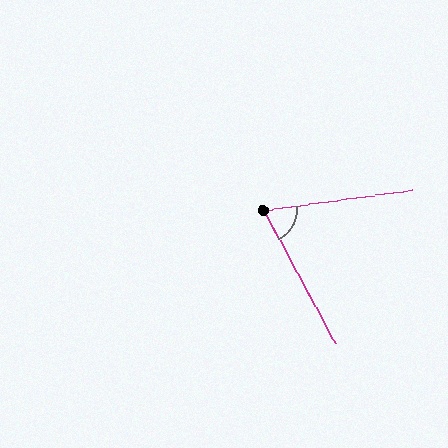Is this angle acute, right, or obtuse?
It is acute.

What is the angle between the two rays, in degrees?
Approximately 69 degrees.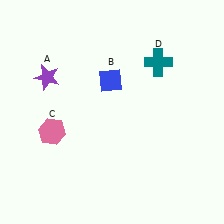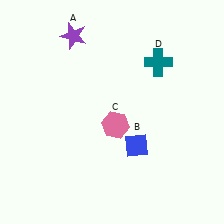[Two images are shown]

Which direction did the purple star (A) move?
The purple star (A) moved up.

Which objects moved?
The objects that moved are: the purple star (A), the blue diamond (B), the pink hexagon (C).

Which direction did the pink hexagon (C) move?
The pink hexagon (C) moved right.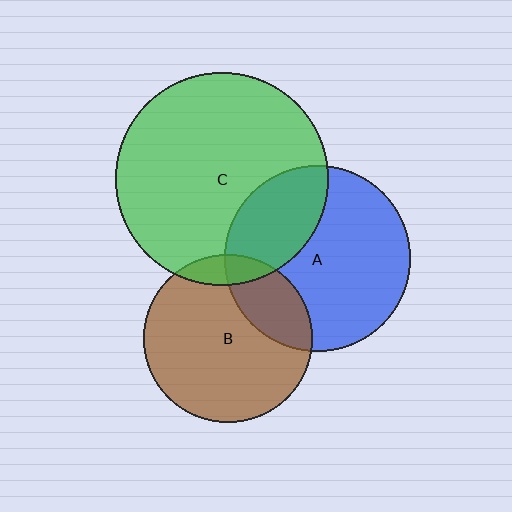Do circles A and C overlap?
Yes.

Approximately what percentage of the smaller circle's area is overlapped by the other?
Approximately 30%.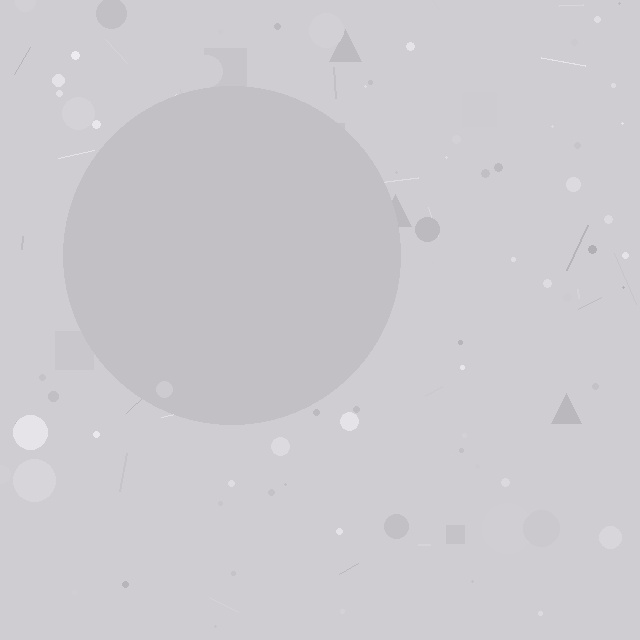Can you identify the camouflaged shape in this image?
The camouflaged shape is a circle.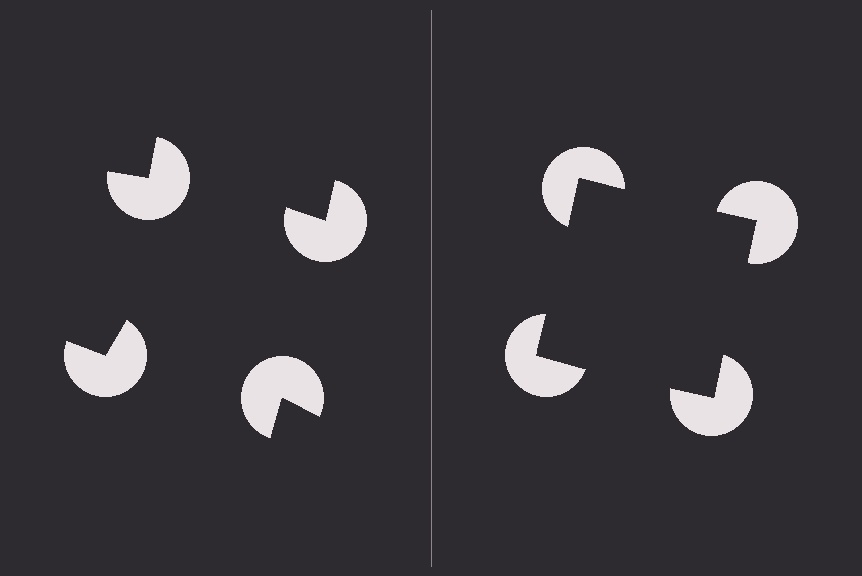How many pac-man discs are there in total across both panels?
8 — 4 on each side.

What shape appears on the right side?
An illusory square.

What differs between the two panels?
The pac-man discs are positioned identically on both sides; only the wedge orientations differ. On the right they align to a square; on the left they are misaligned.